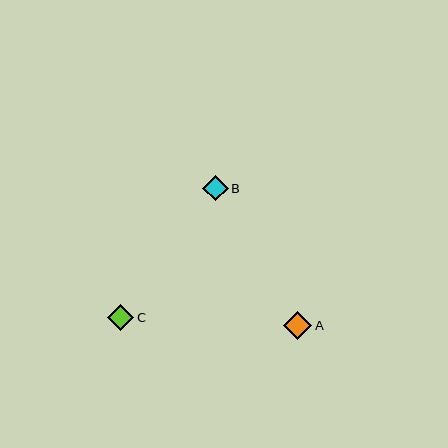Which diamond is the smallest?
Diamond B is the smallest with a size of approximately 26 pixels.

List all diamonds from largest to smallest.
From largest to smallest: A, C, B.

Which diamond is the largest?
Diamond A is the largest with a size of approximately 28 pixels.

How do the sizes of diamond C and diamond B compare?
Diamond C and diamond B are approximately the same size.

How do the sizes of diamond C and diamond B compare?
Diamond C and diamond B are approximately the same size.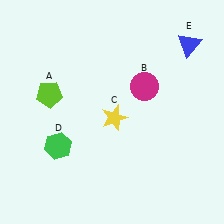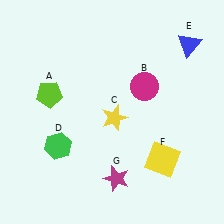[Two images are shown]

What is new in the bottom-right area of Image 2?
A magenta star (G) was added in the bottom-right area of Image 2.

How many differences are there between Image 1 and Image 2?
There are 2 differences between the two images.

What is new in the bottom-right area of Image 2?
A yellow square (F) was added in the bottom-right area of Image 2.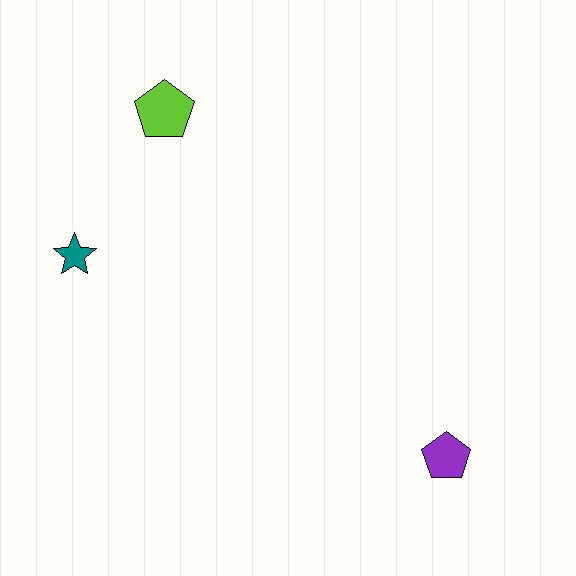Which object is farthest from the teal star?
The purple pentagon is farthest from the teal star.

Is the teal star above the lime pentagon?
No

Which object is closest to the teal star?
The lime pentagon is closest to the teal star.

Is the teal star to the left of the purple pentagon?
Yes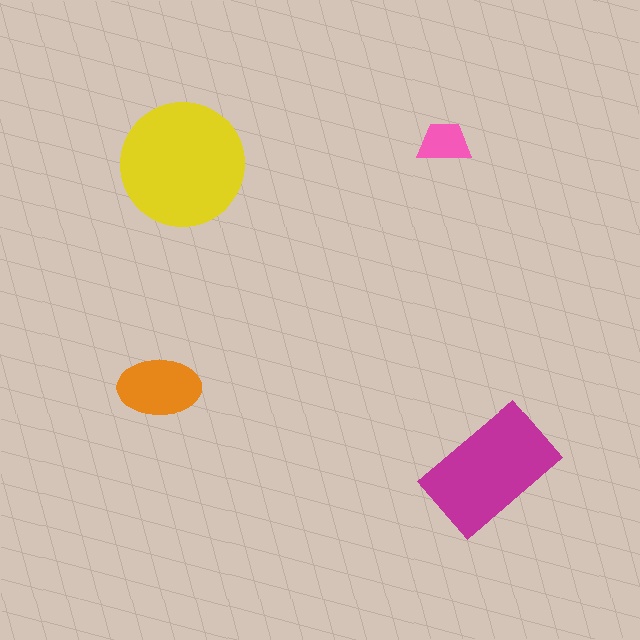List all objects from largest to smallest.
The yellow circle, the magenta rectangle, the orange ellipse, the pink trapezoid.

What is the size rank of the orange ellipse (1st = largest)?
3rd.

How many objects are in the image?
There are 4 objects in the image.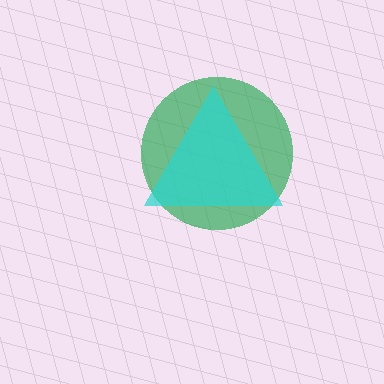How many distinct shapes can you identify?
There are 2 distinct shapes: a green circle, a cyan triangle.